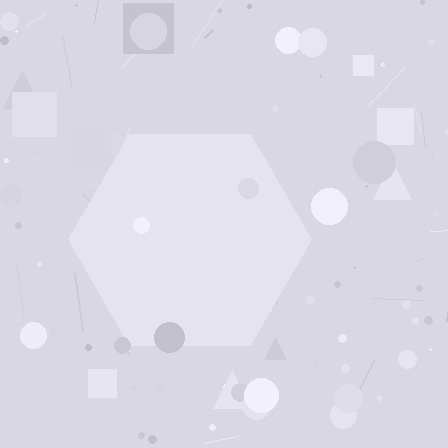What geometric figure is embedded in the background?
A hexagon is embedded in the background.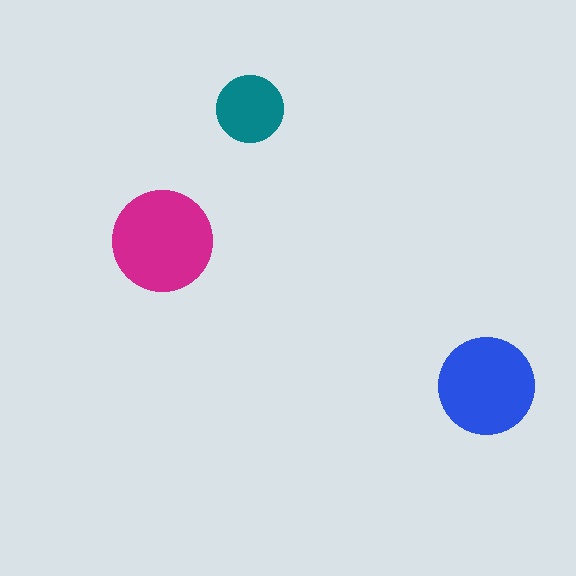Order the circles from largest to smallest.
the magenta one, the blue one, the teal one.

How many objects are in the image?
There are 3 objects in the image.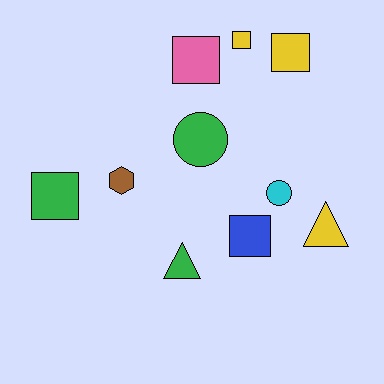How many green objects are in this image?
There are 3 green objects.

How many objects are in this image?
There are 10 objects.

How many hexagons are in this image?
There is 1 hexagon.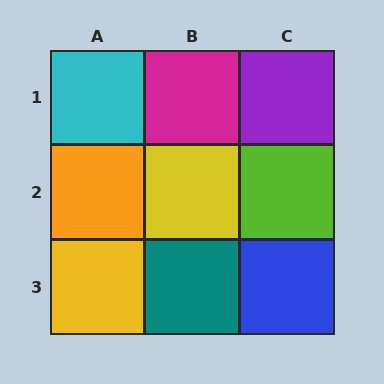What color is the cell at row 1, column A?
Cyan.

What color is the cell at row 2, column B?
Yellow.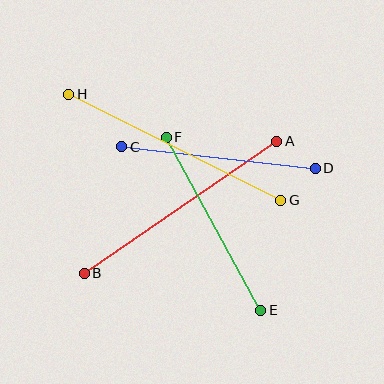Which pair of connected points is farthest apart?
Points G and H are farthest apart.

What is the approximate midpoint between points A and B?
The midpoint is at approximately (181, 207) pixels.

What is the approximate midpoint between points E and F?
The midpoint is at approximately (213, 224) pixels.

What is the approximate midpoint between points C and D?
The midpoint is at approximately (218, 158) pixels.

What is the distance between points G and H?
The distance is approximately 237 pixels.